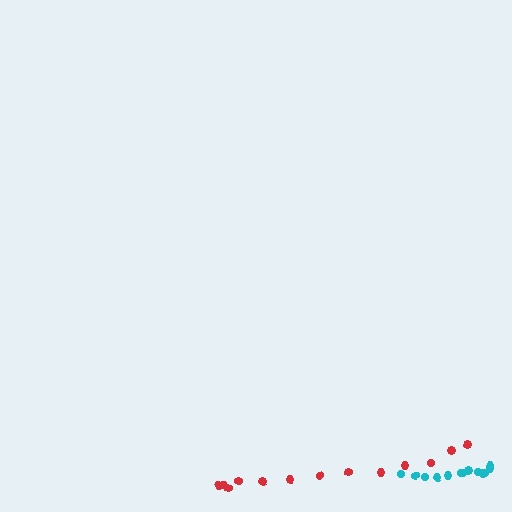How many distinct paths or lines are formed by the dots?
There are 2 distinct paths.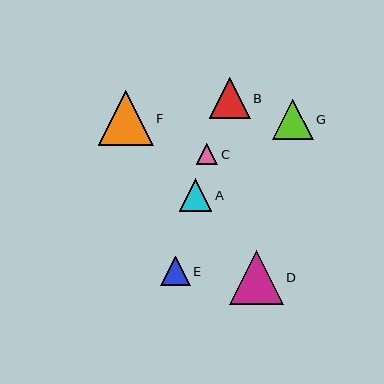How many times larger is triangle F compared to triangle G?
Triangle F is approximately 1.4 times the size of triangle G.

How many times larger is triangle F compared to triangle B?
Triangle F is approximately 1.3 times the size of triangle B.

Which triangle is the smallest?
Triangle C is the smallest with a size of approximately 21 pixels.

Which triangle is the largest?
Triangle F is the largest with a size of approximately 55 pixels.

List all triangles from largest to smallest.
From largest to smallest: F, D, B, G, A, E, C.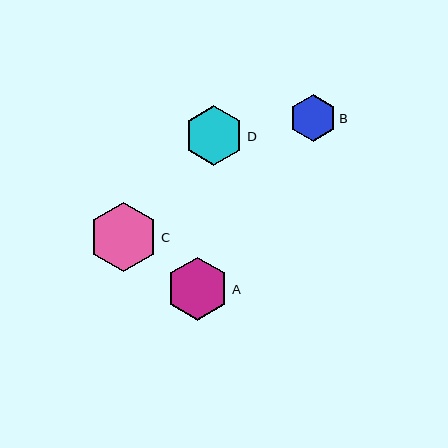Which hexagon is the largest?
Hexagon C is the largest with a size of approximately 69 pixels.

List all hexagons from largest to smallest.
From largest to smallest: C, A, D, B.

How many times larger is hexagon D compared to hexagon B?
Hexagon D is approximately 1.3 times the size of hexagon B.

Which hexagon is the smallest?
Hexagon B is the smallest with a size of approximately 47 pixels.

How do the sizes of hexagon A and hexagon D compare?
Hexagon A and hexagon D are approximately the same size.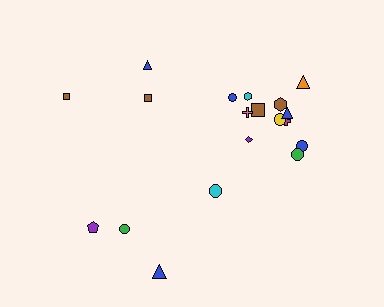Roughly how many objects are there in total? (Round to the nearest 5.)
Roughly 20 objects in total.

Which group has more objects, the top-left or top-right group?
The top-right group.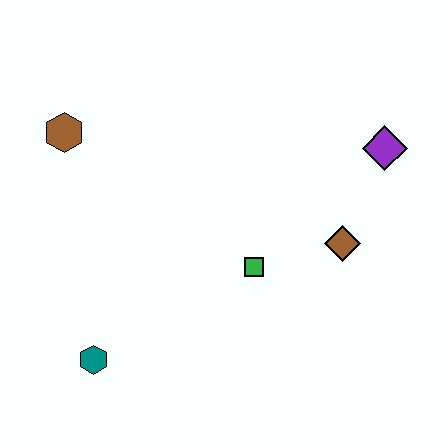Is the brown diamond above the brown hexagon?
No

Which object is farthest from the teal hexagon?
The purple diamond is farthest from the teal hexagon.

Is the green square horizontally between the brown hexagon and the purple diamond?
Yes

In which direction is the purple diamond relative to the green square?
The purple diamond is to the right of the green square.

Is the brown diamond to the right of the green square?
Yes